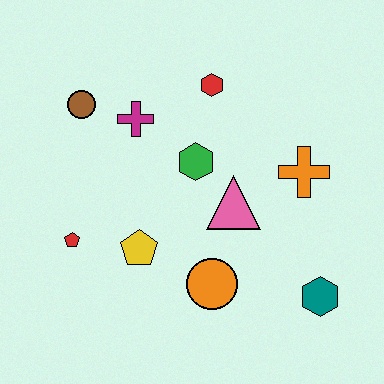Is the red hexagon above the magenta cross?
Yes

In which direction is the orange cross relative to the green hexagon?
The orange cross is to the right of the green hexagon.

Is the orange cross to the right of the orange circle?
Yes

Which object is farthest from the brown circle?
The teal hexagon is farthest from the brown circle.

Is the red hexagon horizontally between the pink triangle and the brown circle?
Yes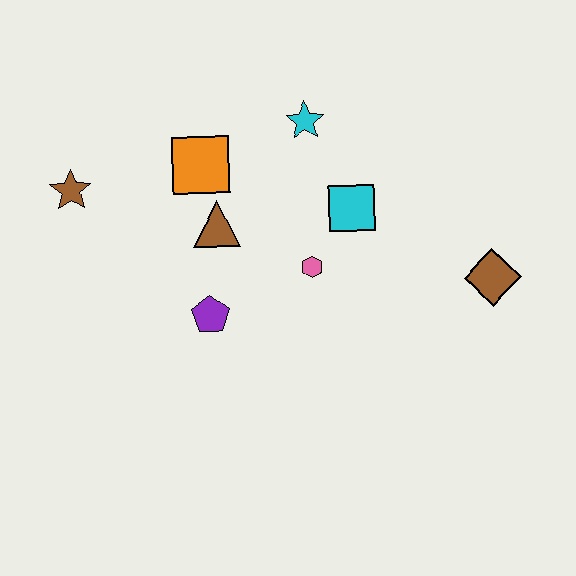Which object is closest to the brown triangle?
The orange square is closest to the brown triangle.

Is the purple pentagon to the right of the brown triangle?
No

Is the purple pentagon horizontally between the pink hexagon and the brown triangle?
No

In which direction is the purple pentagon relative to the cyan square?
The purple pentagon is to the left of the cyan square.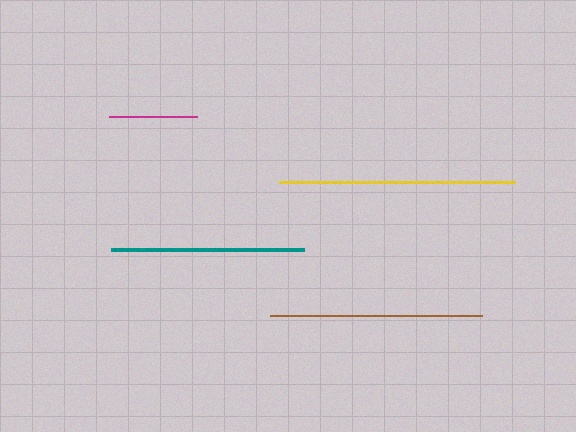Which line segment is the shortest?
The magenta line is the shortest at approximately 88 pixels.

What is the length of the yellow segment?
The yellow segment is approximately 236 pixels long.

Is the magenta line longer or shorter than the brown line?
The brown line is longer than the magenta line.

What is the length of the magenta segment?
The magenta segment is approximately 88 pixels long.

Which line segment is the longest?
The yellow line is the longest at approximately 236 pixels.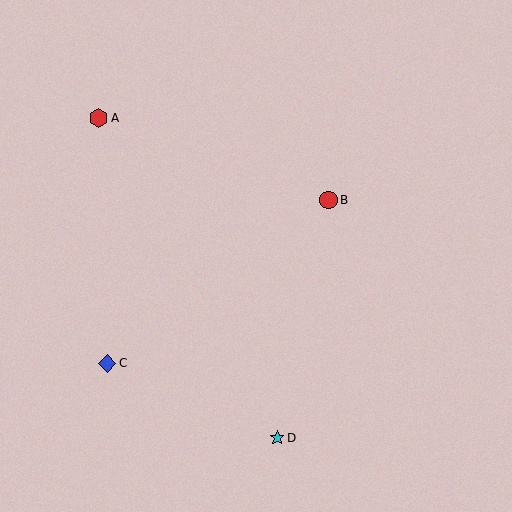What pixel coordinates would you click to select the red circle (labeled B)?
Click at (329, 200) to select the red circle B.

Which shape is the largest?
The red hexagon (labeled A) is the largest.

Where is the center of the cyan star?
The center of the cyan star is at (277, 438).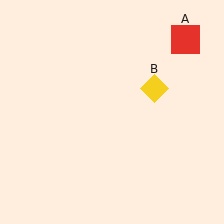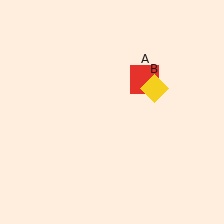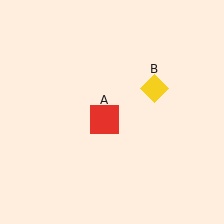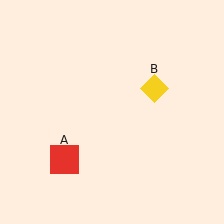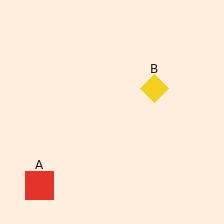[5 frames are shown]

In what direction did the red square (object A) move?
The red square (object A) moved down and to the left.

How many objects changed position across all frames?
1 object changed position: red square (object A).